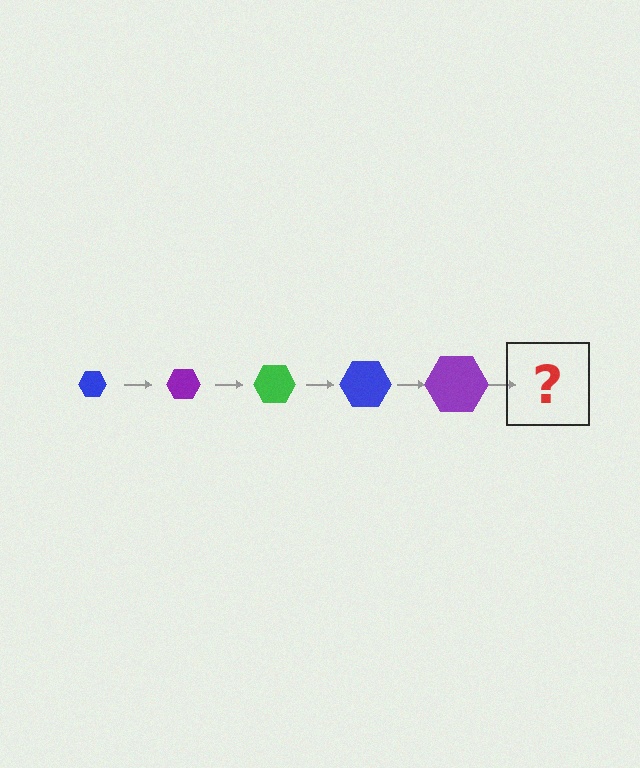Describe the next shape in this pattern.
It should be a green hexagon, larger than the previous one.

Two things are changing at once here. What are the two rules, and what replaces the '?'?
The two rules are that the hexagon grows larger each step and the color cycles through blue, purple, and green. The '?' should be a green hexagon, larger than the previous one.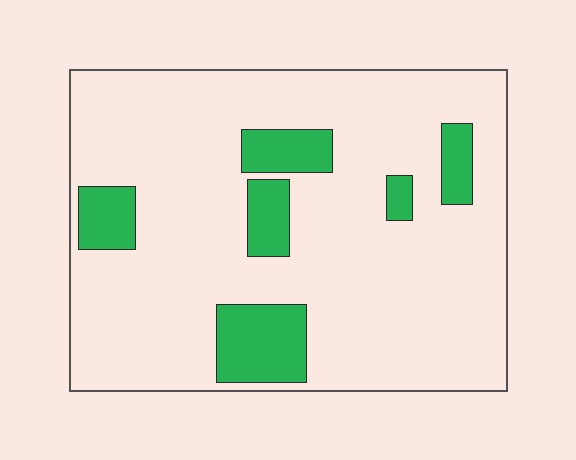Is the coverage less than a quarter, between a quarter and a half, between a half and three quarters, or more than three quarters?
Less than a quarter.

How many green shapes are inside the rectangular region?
6.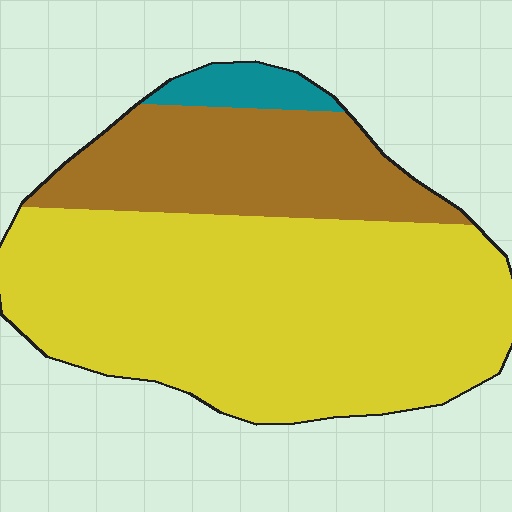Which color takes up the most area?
Yellow, at roughly 70%.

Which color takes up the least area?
Teal, at roughly 5%.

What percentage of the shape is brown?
Brown covers around 25% of the shape.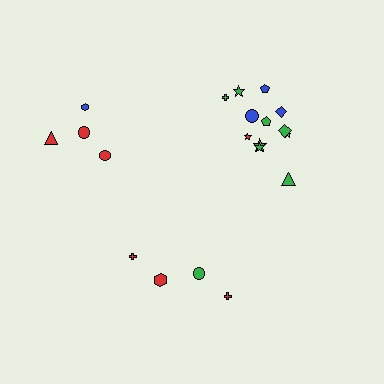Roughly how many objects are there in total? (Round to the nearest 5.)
Roughly 20 objects in total.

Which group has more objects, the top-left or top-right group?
The top-right group.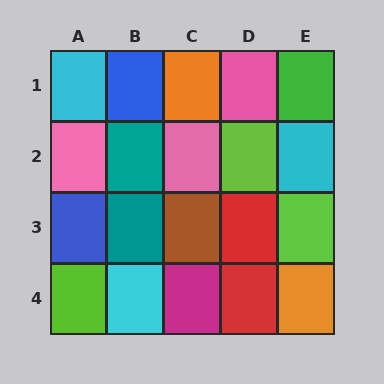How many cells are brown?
1 cell is brown.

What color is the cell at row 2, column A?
Pink.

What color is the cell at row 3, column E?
Lime.